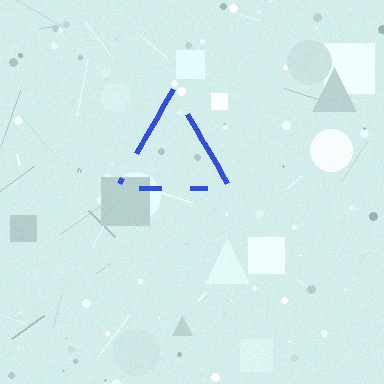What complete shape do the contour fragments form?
The contour fragments form a triangle.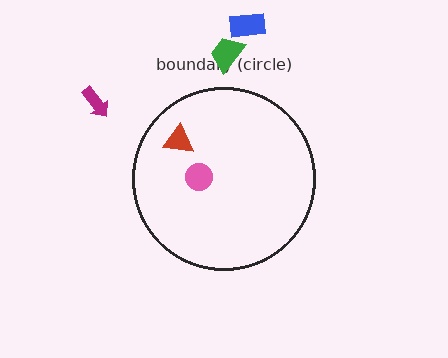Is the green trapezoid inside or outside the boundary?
Outside.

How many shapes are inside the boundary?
2 inside, 3 outside.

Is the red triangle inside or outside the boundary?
Inside.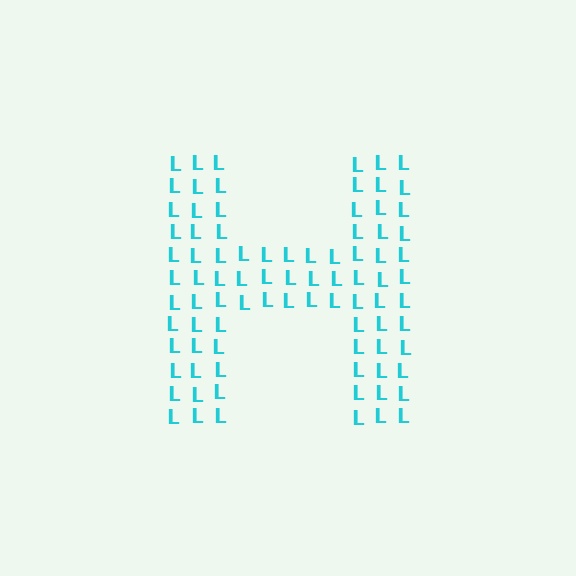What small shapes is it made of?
It is made of small letter L's.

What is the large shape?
The large shape is the letter H.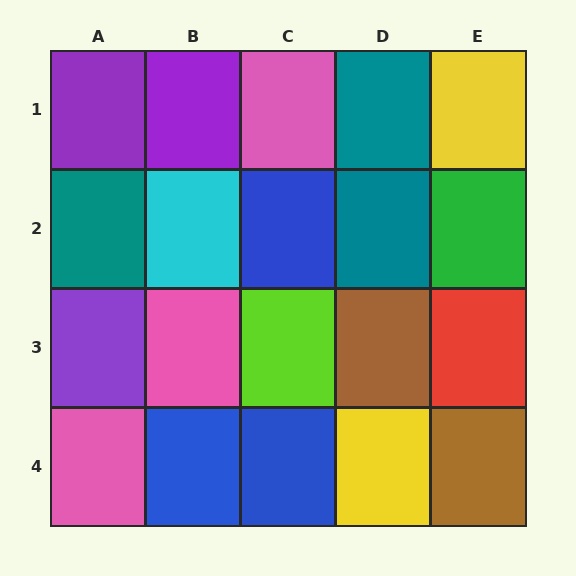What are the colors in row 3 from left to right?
Purple, pink, lime, brown, red.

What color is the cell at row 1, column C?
Pink.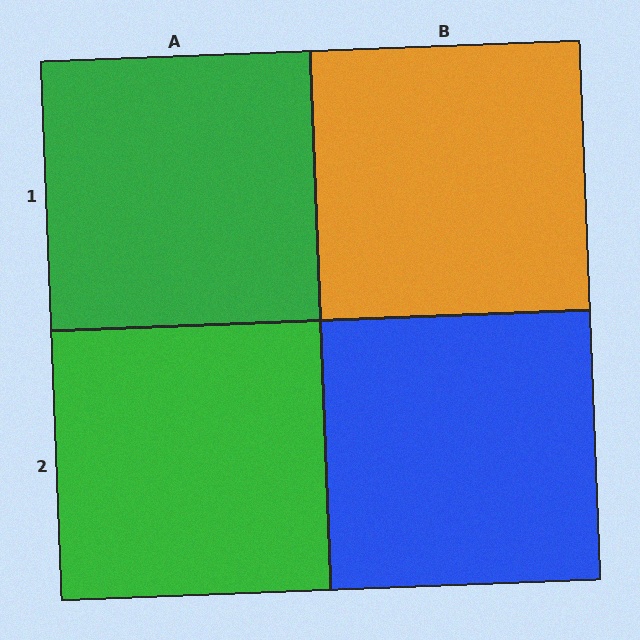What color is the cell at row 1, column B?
Orange.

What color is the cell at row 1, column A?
Green.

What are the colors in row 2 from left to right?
Green, blue.